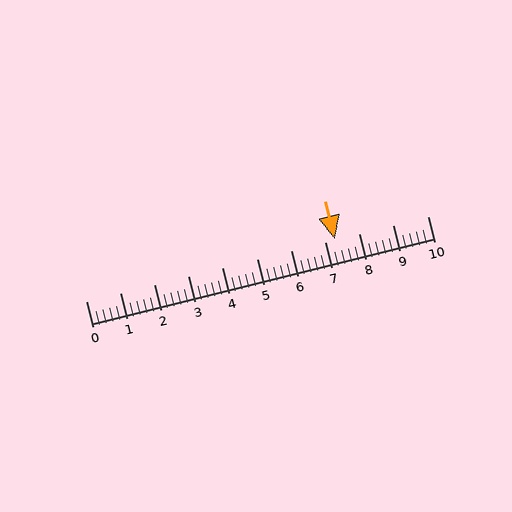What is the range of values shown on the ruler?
The ruler shows values from 0 to 10.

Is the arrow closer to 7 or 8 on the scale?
The arrow is closer to 7.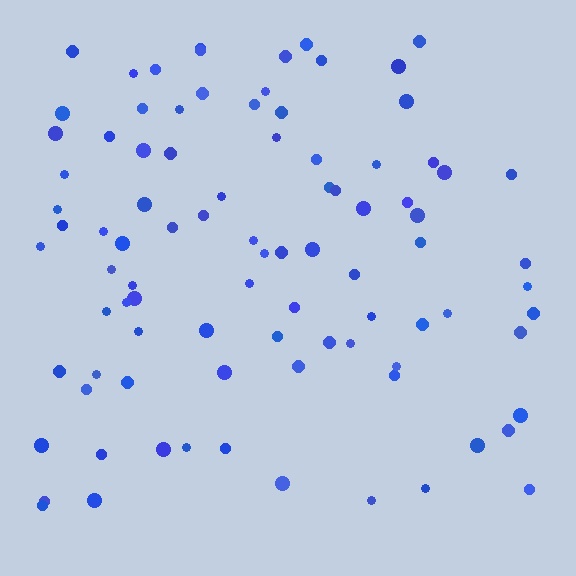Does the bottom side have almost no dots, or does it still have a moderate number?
Still a moderate number, just noticeably fewer than the top.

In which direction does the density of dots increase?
From bottom to top, with the top side densest.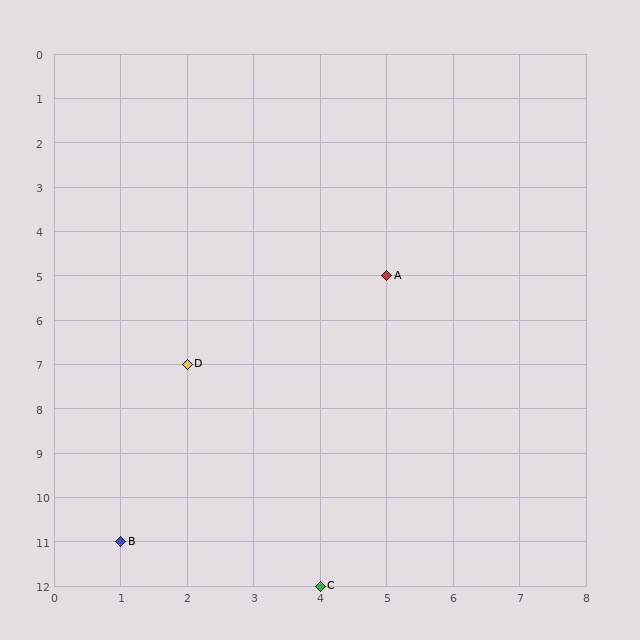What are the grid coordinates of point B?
Point B is at grid coordinates (1, 11).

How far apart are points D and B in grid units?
Points D and B are 1 column and 4 rows apart (about 4.1 grid units diagonally).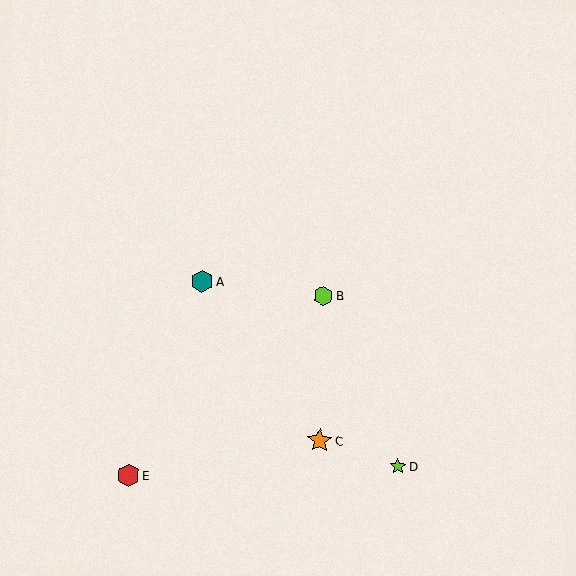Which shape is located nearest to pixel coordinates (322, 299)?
The lime hexagon (labeled B) at (323, 296) is nearest to that location.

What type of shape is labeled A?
Shape A is a teal hexagon.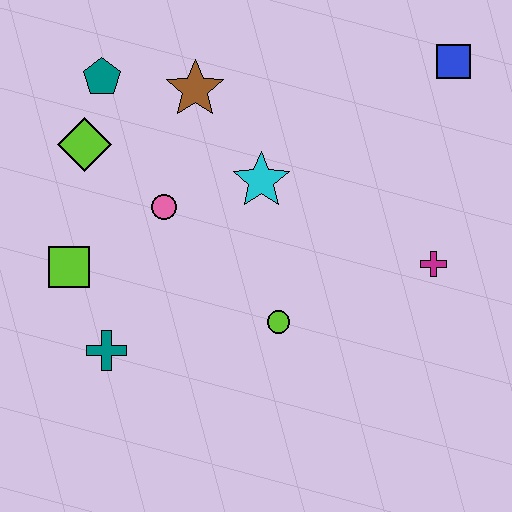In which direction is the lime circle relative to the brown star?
The lime circle is below the brown star.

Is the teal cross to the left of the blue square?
Yes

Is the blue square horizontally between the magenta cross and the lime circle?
No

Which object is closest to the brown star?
The teal pentagon is closest to the brown star.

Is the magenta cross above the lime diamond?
No